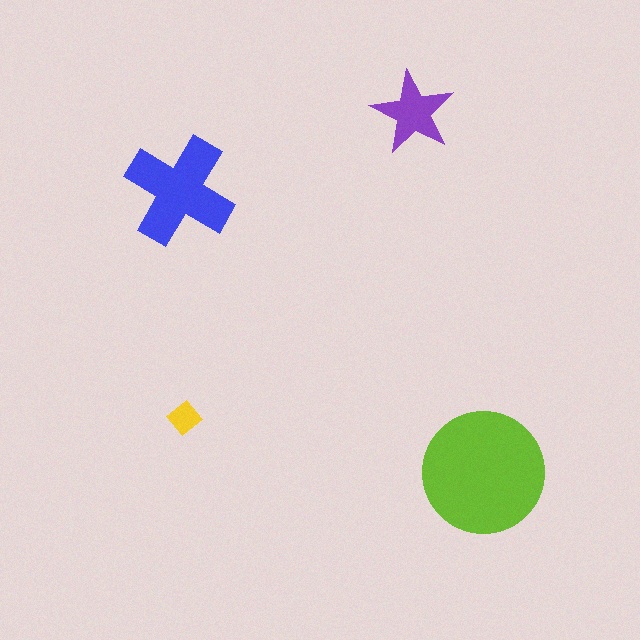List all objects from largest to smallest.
The lime circle, the blue cross, the purple star, the yellow diamond.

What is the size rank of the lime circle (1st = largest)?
1st.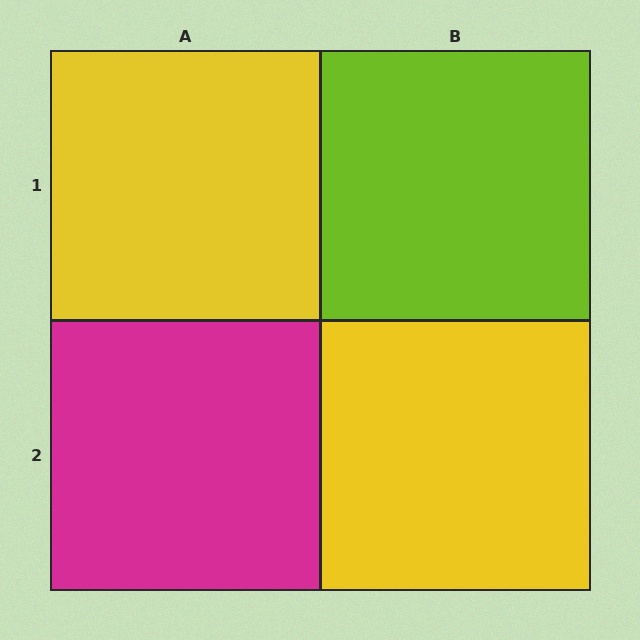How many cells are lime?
1 cell is lime.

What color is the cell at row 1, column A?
Yellow.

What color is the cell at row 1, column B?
Lime.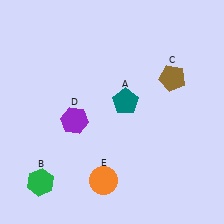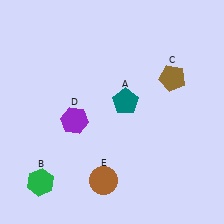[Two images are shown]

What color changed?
The circle (E) changed from orange in Image 1 to brown in Image 2.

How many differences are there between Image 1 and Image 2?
There is 1 difference between the two images.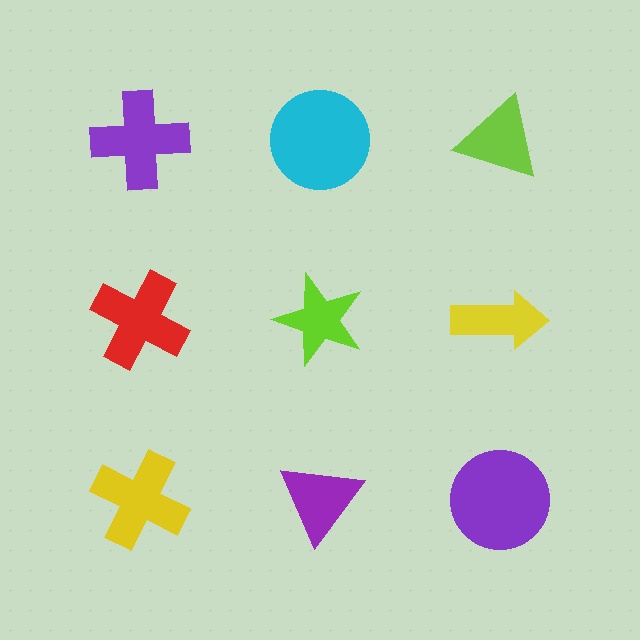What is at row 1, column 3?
A lime triangle.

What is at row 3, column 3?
A purple circle.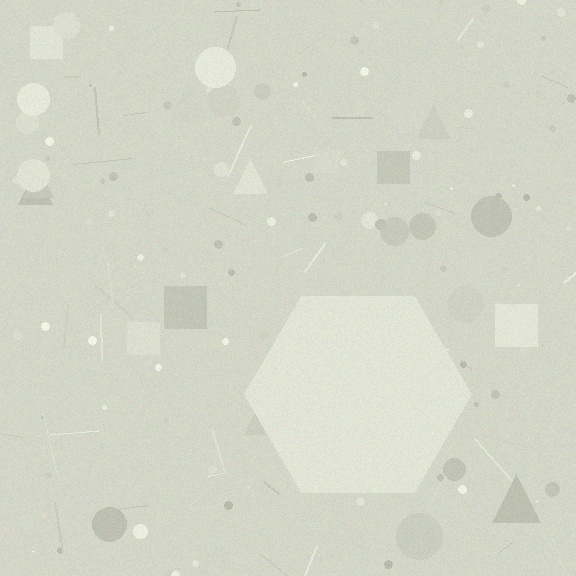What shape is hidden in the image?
A hexagon is hidden in the image.